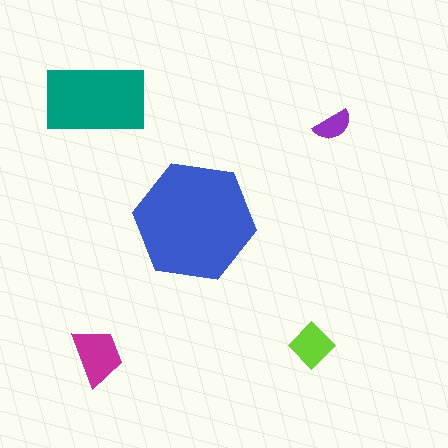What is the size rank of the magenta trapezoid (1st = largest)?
3rd.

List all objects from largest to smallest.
The blue hexagon, the teal rectangle, the magenta trapezoid, the lime diamond, the purple semicircle.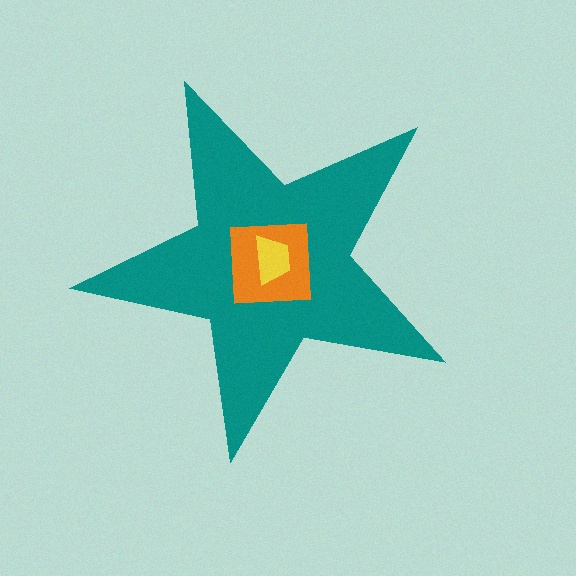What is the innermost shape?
The yellow trapezoid.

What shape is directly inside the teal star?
The orange square.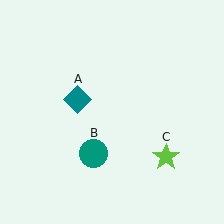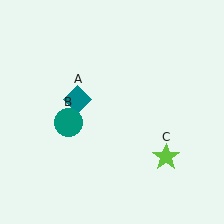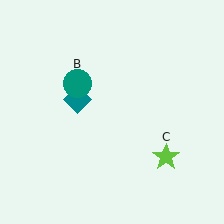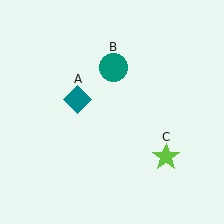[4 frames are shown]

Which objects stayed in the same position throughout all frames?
Teal diamond (object A) and lime star (object C) remained stationary.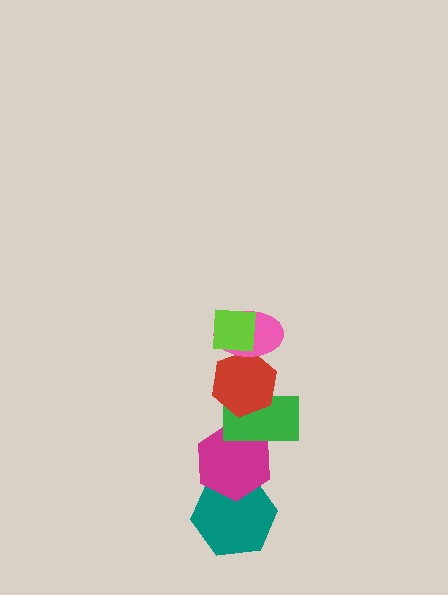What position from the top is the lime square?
The lime square is 1st from the top.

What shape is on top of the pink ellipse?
The lime square is on top of the pink ellipse.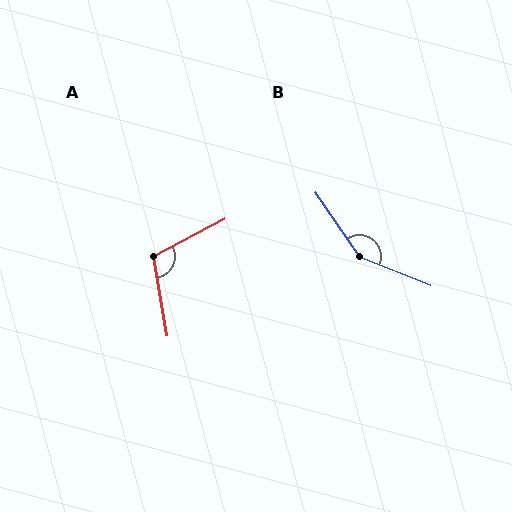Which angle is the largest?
B, at approximately 146 degrees.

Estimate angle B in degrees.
Approximately 146 degrees.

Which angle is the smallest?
A, at approximately 108 degrees.